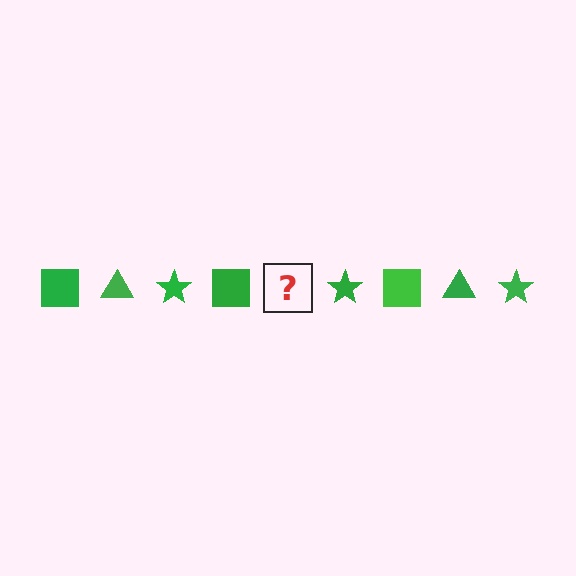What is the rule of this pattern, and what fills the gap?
The rule is that the pattern cycles through square, triangle, star shapes in green. The gap should be filled with a green triangle.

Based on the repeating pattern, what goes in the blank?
The blank should be a green triangle.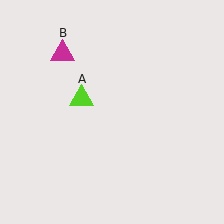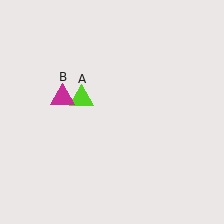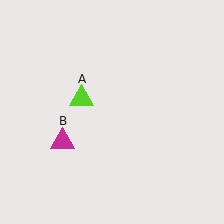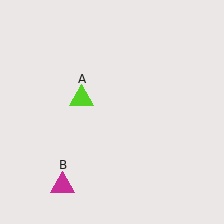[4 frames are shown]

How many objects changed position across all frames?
1 object changed position: magenta triangle (object B).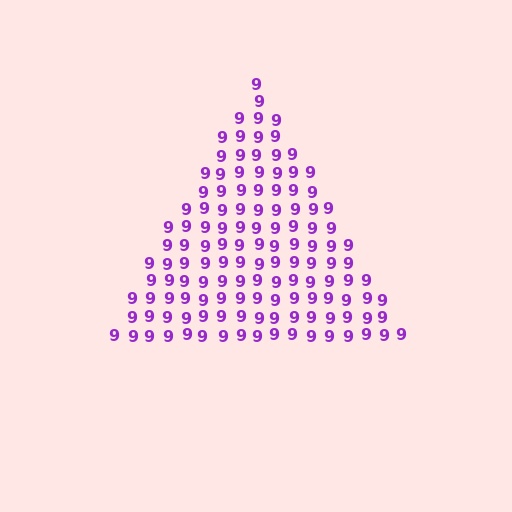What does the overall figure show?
The overall figure shows a triangle.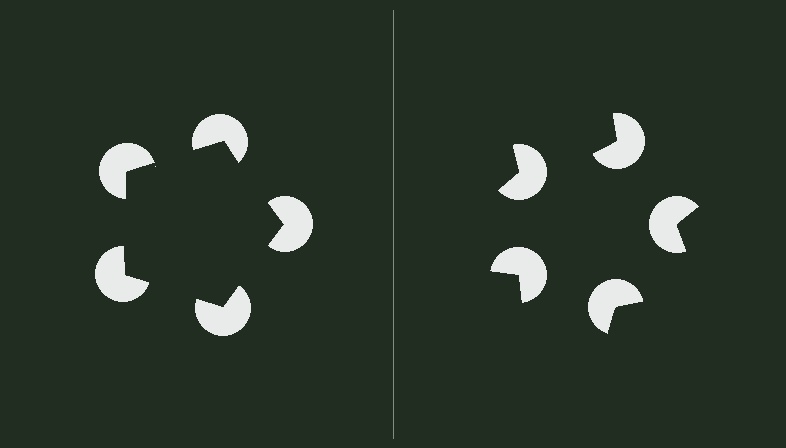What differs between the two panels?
The pac-man discs are positioned identically on both sides; only the wedge orientations differ. On the left they align to a pentagon; on the right they are misaligned.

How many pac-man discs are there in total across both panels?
10 — 5 on each side.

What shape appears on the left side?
An illusory pentagon.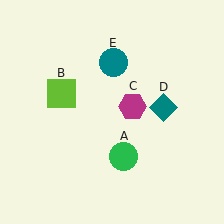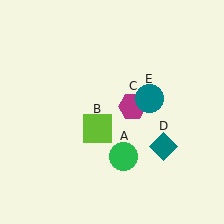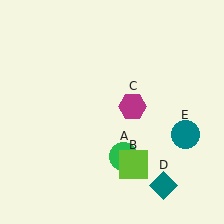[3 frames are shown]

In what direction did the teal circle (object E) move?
The teal circle (object E) moved down and to the right.